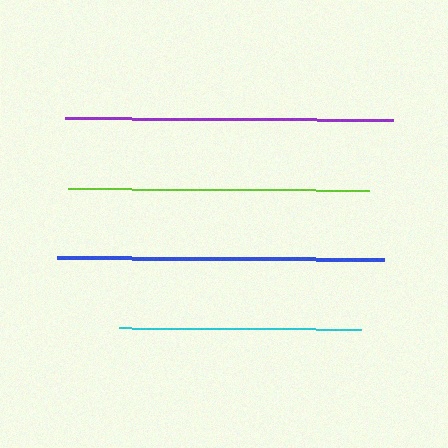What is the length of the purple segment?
The purple segment is approximately 329 pixels long.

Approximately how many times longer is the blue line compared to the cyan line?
The blue line is approximately 1.4 times the length of the cyan line.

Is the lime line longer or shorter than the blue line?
The blue line is longer than the lime line.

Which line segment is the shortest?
The cyan line is the shortest at approximately 242 pixels.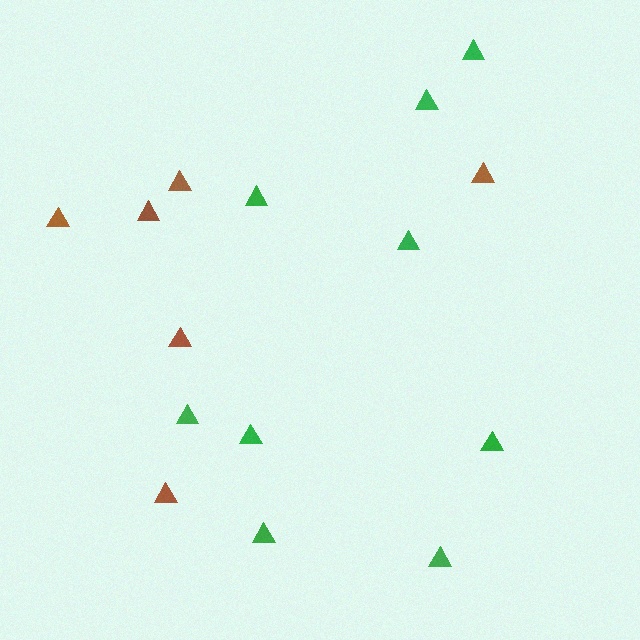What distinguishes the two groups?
There are 2 groups: one group of green triangles (9) and one group of brown triangles (6).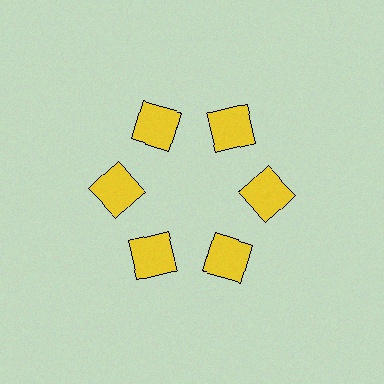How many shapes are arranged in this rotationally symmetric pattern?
There are 6 shapes, arranged in 6 groups of 1.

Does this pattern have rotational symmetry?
Yes, this pattern has 6-fold rotational symmetry. It looks the same after rotating 60 degrees around the center.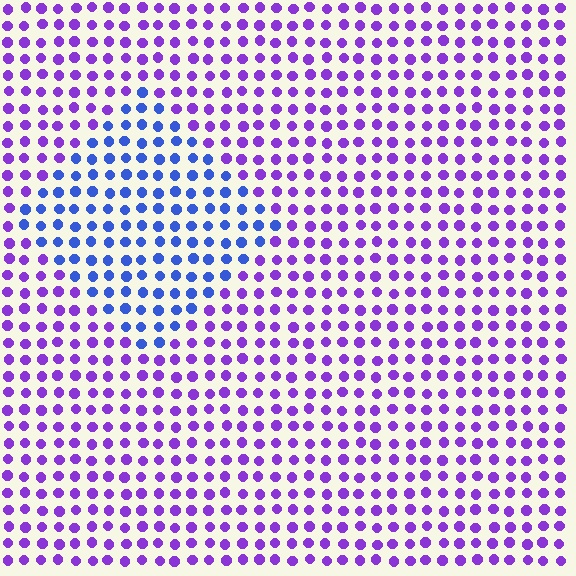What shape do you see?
I see a diamond.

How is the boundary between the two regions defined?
The boundary is defined purely by a slight shift in hue (about 45 degrees). Spacing, size, and orientation are identical on both sides.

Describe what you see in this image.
The image is filled with small purple elements in a uniform arrangement. A diamond-shaped region is visible where the elements are tinted to a slightly different hue, forming a subtle color boundary.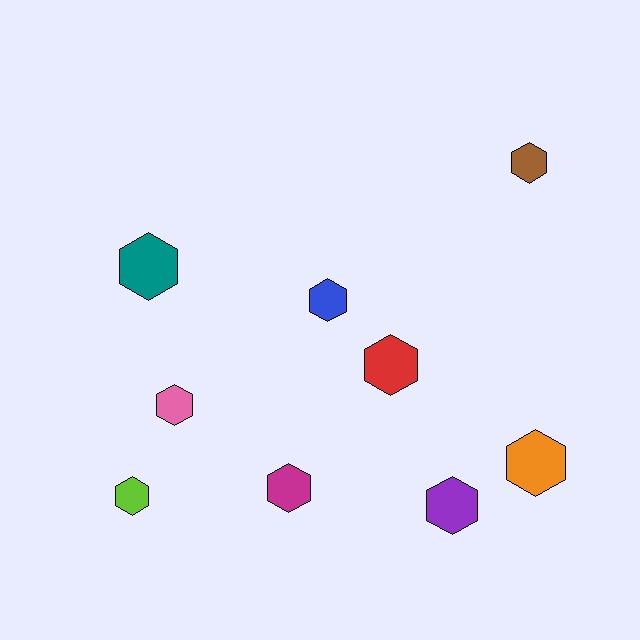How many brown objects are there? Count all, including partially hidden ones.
There is 1 brown object.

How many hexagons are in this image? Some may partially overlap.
There are 9 hexagons.